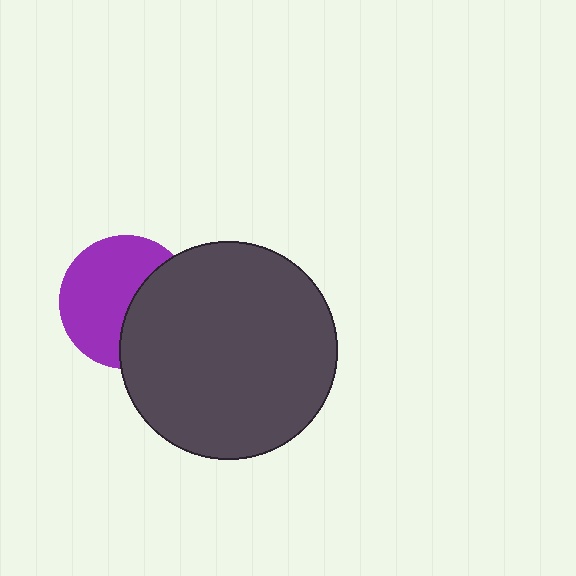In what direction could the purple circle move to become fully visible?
The purple circle could move left. That would shift it out from behind the dark gray circle entirely.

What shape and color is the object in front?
The object in front is a dark gray circle.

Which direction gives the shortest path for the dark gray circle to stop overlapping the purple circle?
Moving right gives the shortest separation.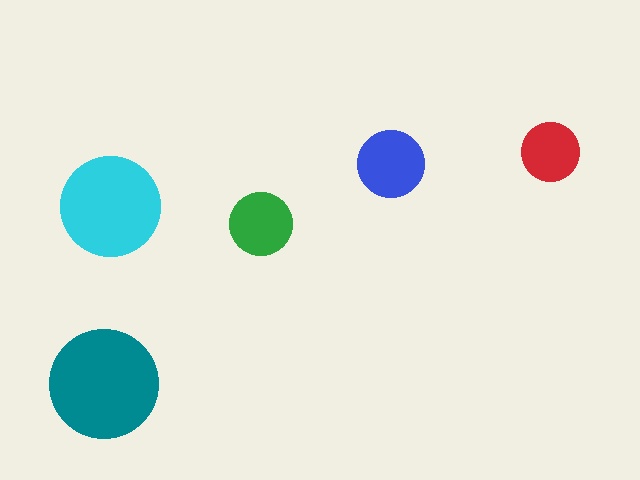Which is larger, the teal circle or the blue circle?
The teal one.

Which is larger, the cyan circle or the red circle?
The cyan one.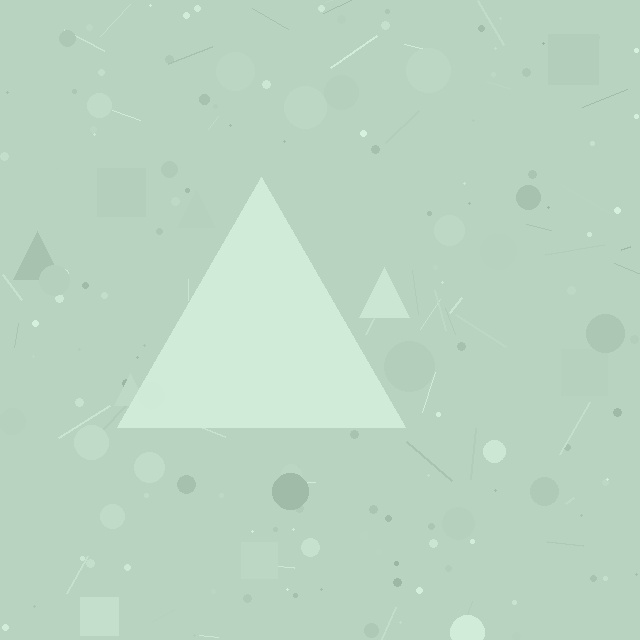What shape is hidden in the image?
A triangle is hidden in the image.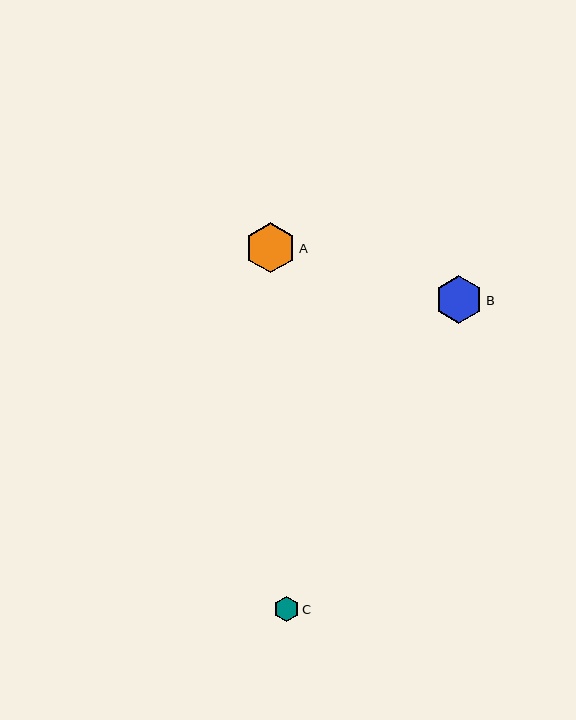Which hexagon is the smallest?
Hexagon C is the smallest with a size of approximately 25 pixels.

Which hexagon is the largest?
Hexagon A is the largest with a size of approximately 50 pixels.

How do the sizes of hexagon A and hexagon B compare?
Hexagon A and hexagon B are approximately the same size.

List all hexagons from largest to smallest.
From largest to smallest: A, B, C.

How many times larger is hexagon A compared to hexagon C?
Hexagon A is approximately 2.0 times the size of hexagon C.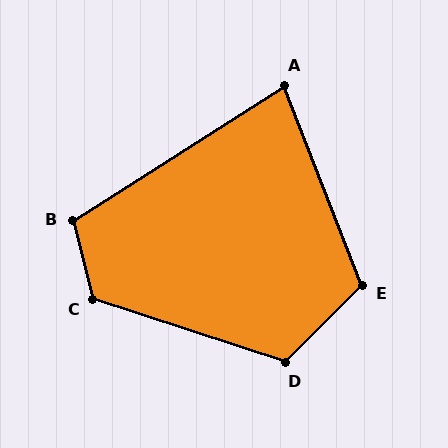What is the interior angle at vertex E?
Approximately 114 degrees (obtuse).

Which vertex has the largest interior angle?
C, at approximately 122 degrees.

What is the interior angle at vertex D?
Approximately 117 degrees (obtuse).